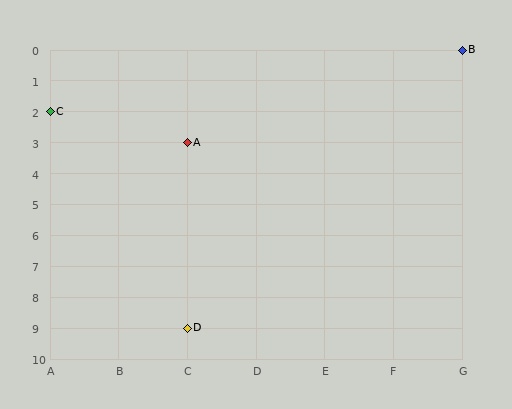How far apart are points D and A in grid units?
Points D and A are 6 rows apart.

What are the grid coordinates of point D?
Point D is at grid coordinates (C, 9).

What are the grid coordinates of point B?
Point B is at grid coordinates (G, 0).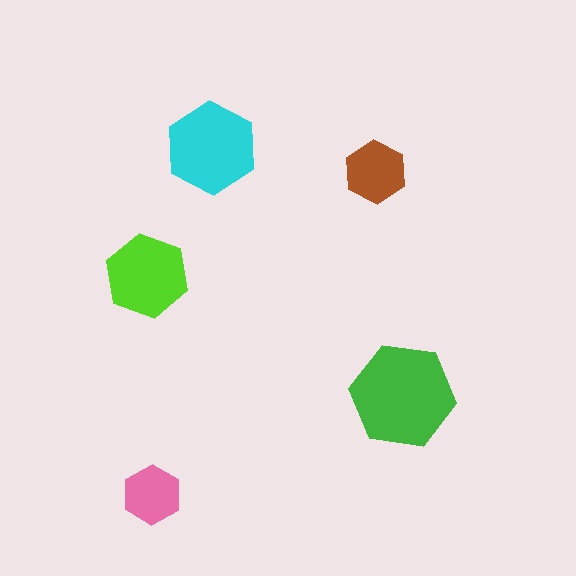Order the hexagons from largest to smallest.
the green one, the cyan one, the lime one, the brown one, the pink one.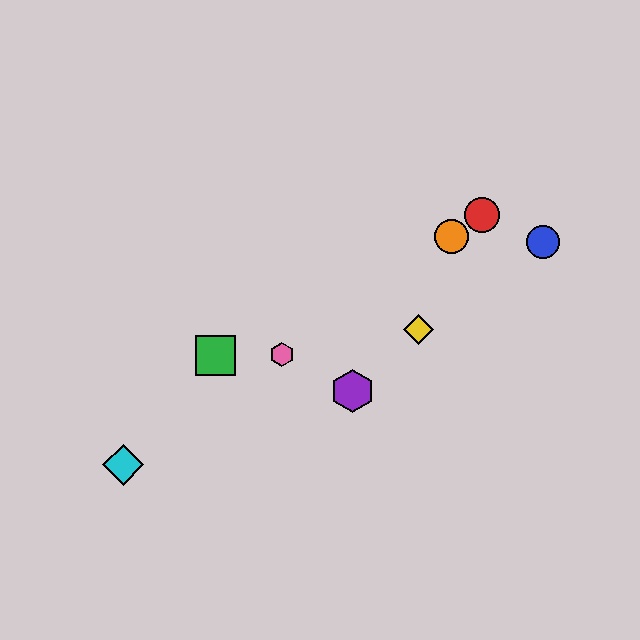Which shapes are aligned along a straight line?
The red circle, the orange circle, the cyan diamond, the pink hexagon are aligned along a straight line.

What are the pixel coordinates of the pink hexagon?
The pink hexagon is at (282, 354).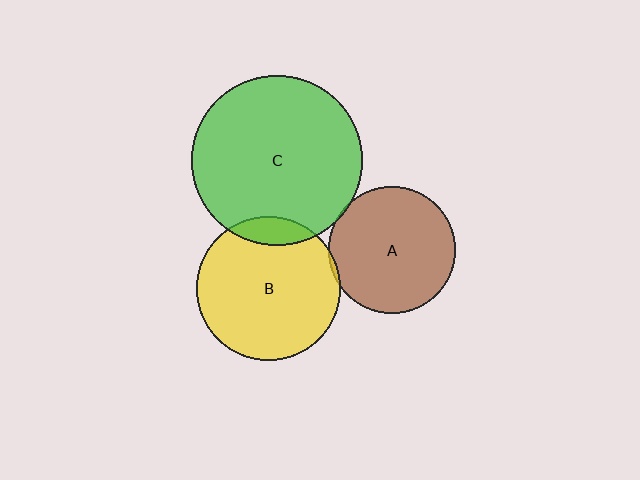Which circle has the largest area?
Circle C (green).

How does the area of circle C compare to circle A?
Approximately 1.8 times.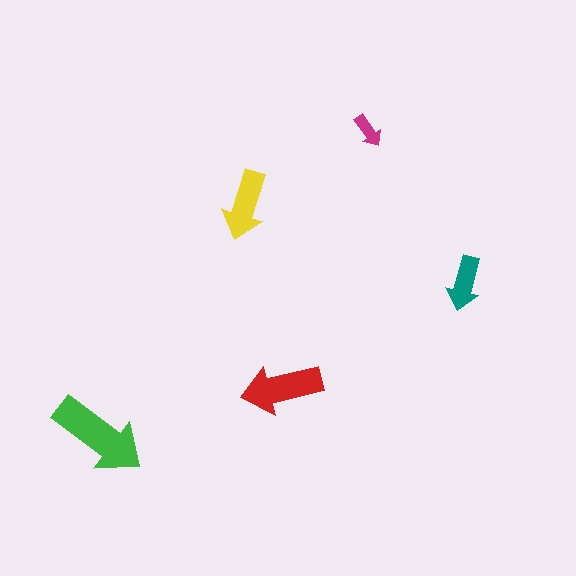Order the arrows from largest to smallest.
the green one, the red one, the yellow one, the teal one, the magenta one.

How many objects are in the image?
There are 5 objects in the image.